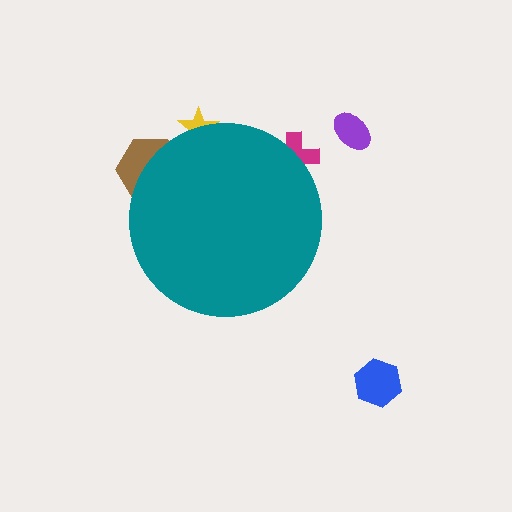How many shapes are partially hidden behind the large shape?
3 shapes are partially hidden.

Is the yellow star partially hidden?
Yes, the yellow star is partially hidden behind the teal circle.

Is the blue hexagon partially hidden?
No, the blue hexagon is fully visible.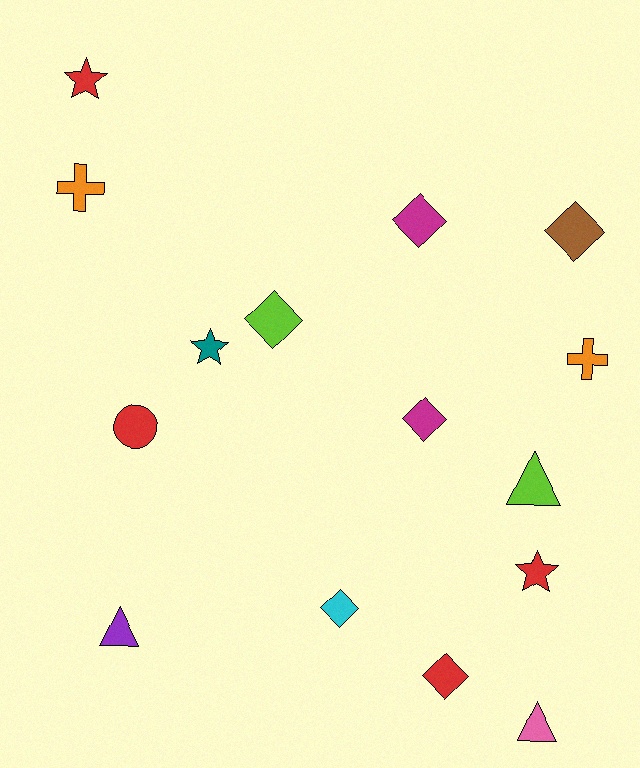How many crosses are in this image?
There are 2 crosses.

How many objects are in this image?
There are 15 objects.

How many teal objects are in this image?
There is 1 teal object.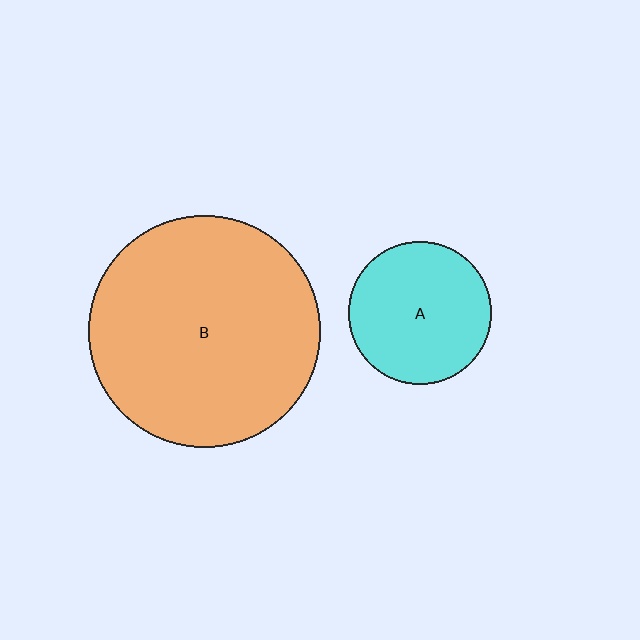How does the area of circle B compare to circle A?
Approximately 2.6 times.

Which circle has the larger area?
Circle B (orange).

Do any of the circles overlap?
No, none of the circles overlap.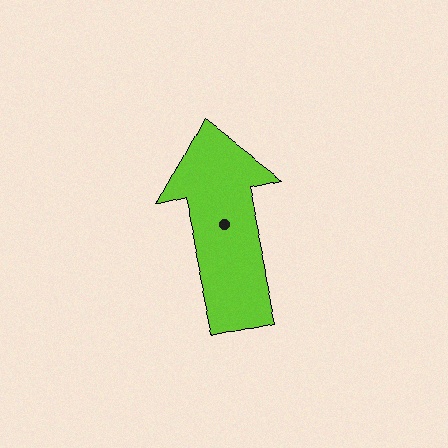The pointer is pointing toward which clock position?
Roughly 12 o'clock.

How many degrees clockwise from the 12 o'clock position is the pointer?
Approximately 347 degrees.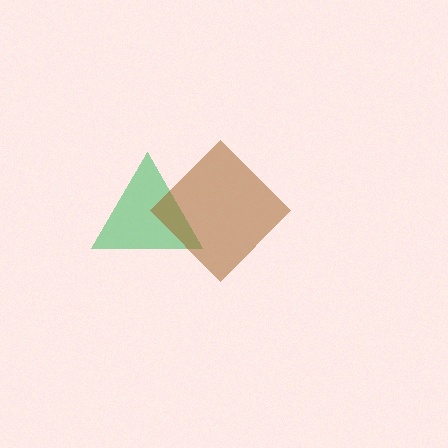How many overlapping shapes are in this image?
There are 2 overlapping shapes in the image.